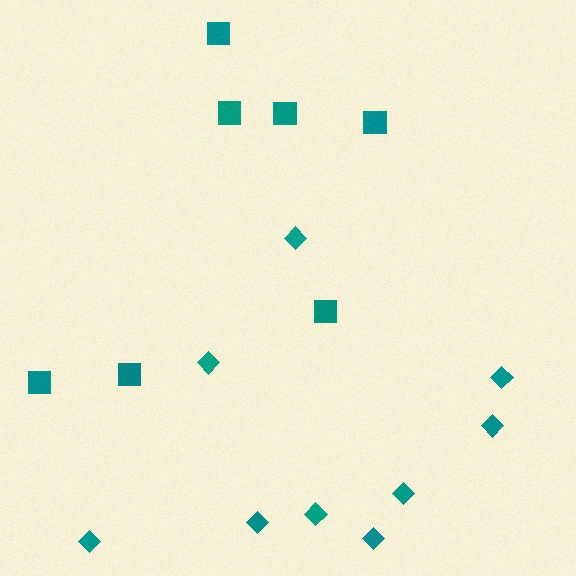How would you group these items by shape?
There are 2 groups: one group of diamonds (9) and one group of squares (7).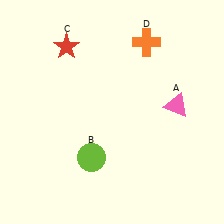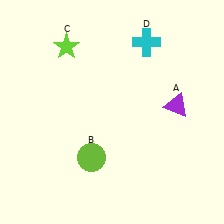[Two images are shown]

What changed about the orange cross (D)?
In Image 1, D is orange. In Image 2, it changed to cyan.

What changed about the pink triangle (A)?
In Image 1, A is pink. In Image 2, it changed to purple.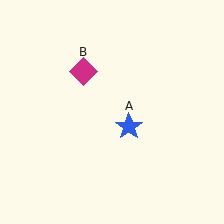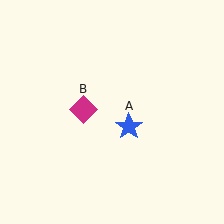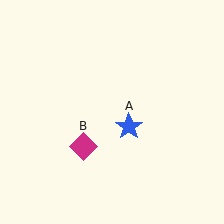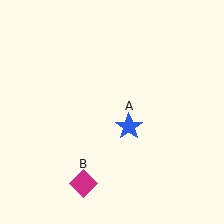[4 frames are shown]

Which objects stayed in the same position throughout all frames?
Blue star (object A) remained stationary.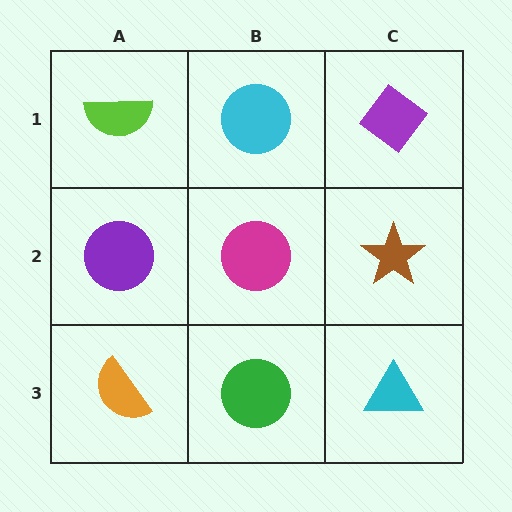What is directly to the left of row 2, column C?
A magenta circle.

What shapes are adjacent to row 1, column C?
A brown star (row 2, column C), a cyan circle (row 1, column B).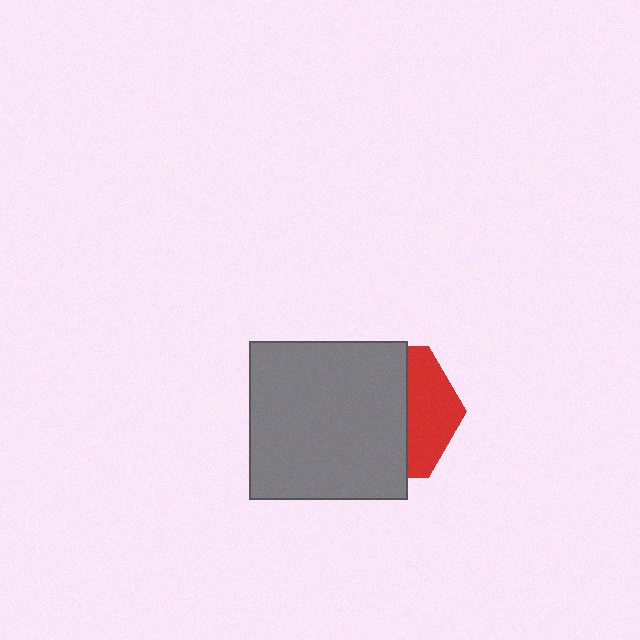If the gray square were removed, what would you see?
You would see the complete red hexagon.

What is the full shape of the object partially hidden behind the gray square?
The partially hidden object is a red hexagon.